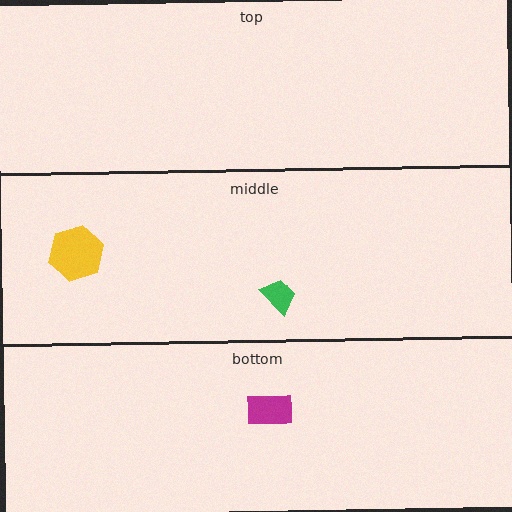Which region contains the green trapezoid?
The middle region.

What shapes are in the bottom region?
The magenta rectangle.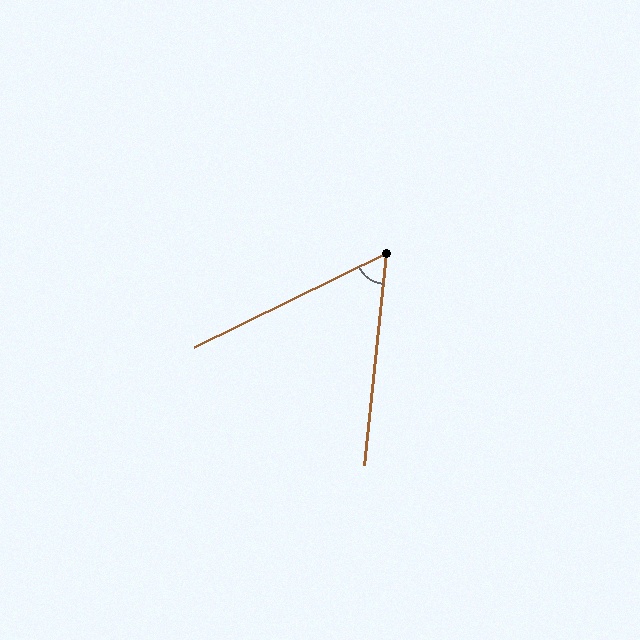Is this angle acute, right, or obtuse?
It is acute.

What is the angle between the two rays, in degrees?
Approximately 58 degrees.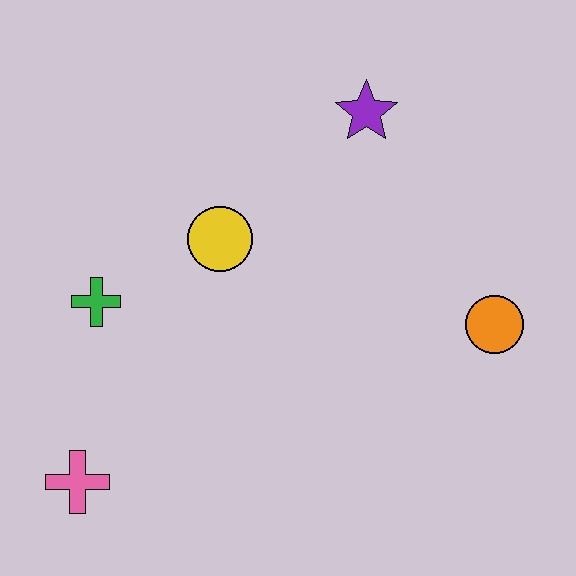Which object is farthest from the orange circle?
The pink cross is farthest from the orange circle.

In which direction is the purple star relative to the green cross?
The purple star is to the right of the green cross.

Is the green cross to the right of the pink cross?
Yes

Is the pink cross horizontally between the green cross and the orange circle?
No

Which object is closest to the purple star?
The yellow circle is closest to the purple star.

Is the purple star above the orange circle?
Yes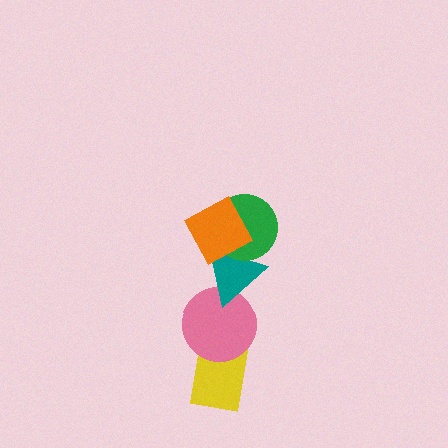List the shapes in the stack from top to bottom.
From top to bottom: the orange square, the green circle, the teal triangle, the pink circle, the yellow rectangle.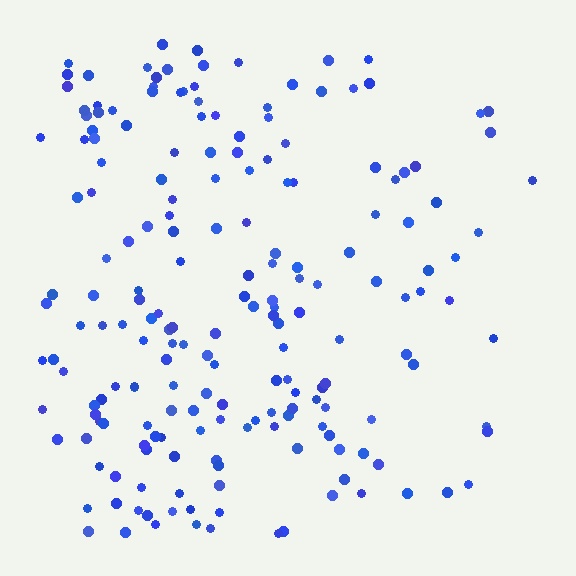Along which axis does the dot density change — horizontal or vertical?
Horizontal.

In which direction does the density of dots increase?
From right to left, with the left side densest.